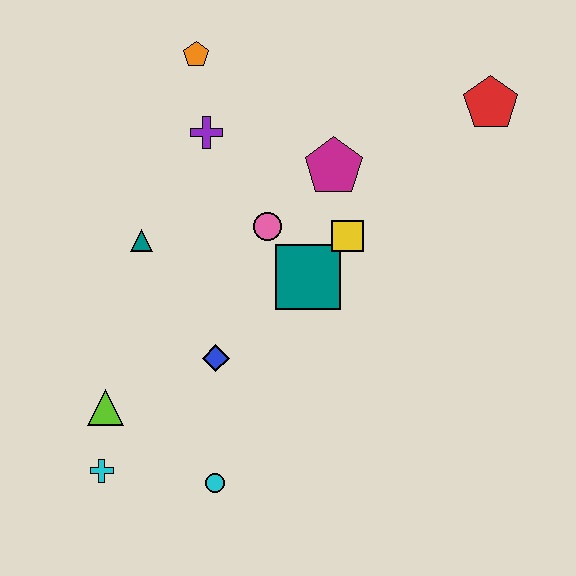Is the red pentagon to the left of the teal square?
No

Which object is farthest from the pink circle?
The cyan cross is farthest from the pink circle.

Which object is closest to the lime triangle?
The cyan cross is closest to the lime triangle.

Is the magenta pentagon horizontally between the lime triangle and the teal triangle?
No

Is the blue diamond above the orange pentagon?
No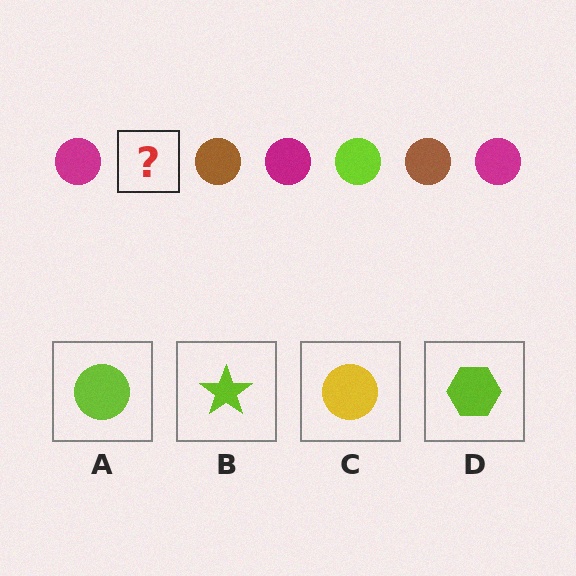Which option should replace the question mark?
Option A.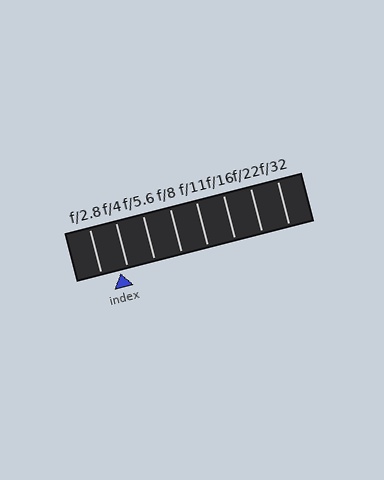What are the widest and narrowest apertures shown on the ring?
The widest aperture shown is f/2.8 and the narrowest is f/32.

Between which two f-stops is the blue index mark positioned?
The index mark is between f/2.8 and f/4.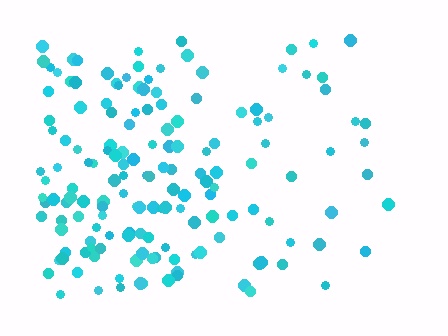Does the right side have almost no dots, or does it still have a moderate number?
Still a moderate number, just noticeably fewer than the left.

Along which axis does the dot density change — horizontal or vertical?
Horizontal.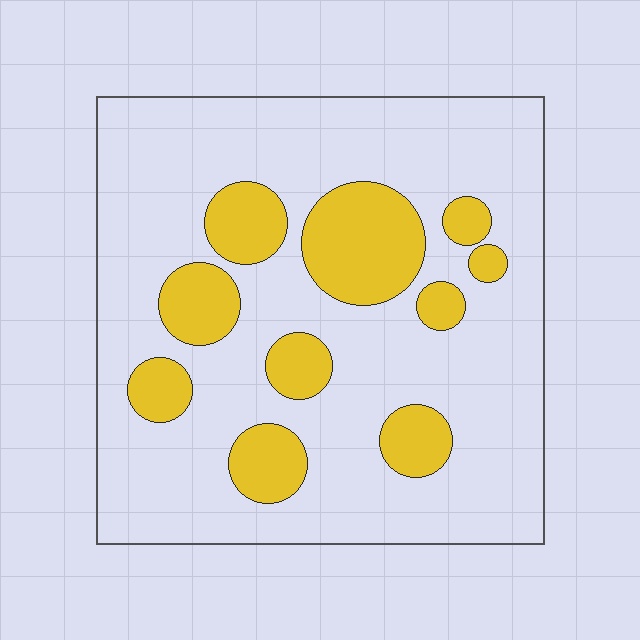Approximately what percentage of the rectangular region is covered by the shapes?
Approximately 20%.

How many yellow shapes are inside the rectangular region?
10.